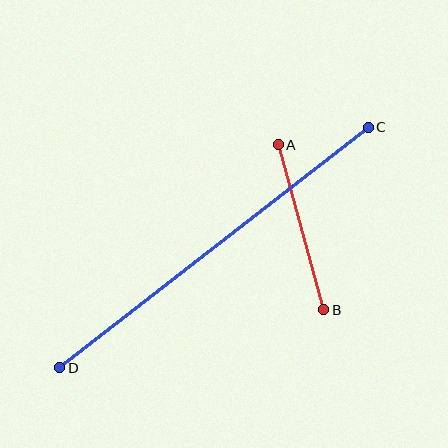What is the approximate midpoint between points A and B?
The midpoint is at approximately (301, 227) pixels.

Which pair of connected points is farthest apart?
Points C and D are farthest apart.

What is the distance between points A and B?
The distance is approximately 171 pixels.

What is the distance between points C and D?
The distance is approximately 391 pixels.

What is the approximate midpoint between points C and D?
The midpoint is at approximately (214, 248) pixels.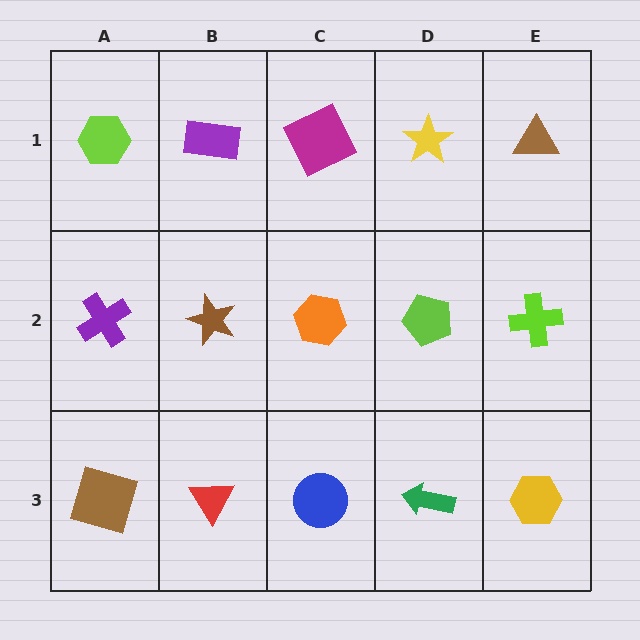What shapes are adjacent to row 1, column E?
A lime cross (row 2, column E), a yellow star (row 1, column D).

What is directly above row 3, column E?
A lime cross.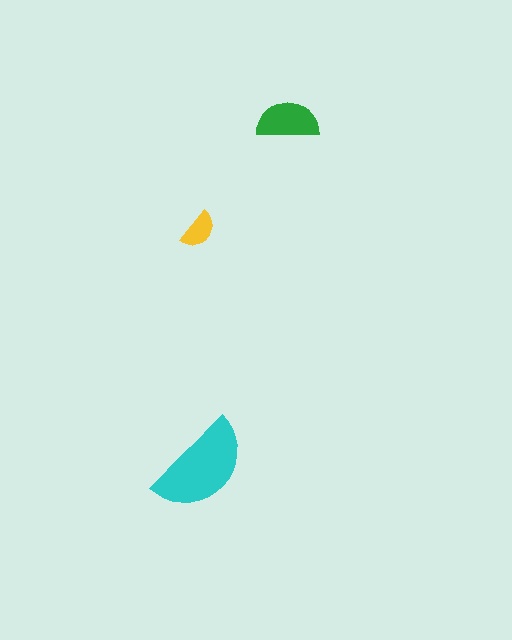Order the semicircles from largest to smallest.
the cyan one, the green one, the yellow one.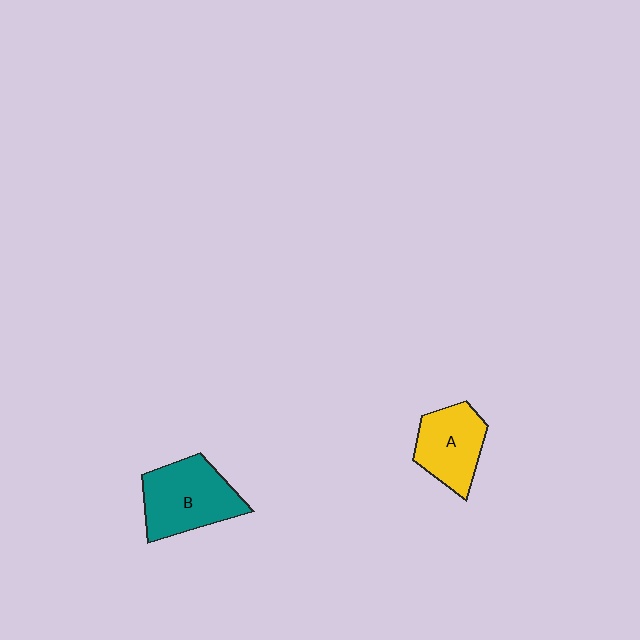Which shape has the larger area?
Shape B (teal).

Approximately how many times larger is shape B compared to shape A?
Approximately 1.3 times.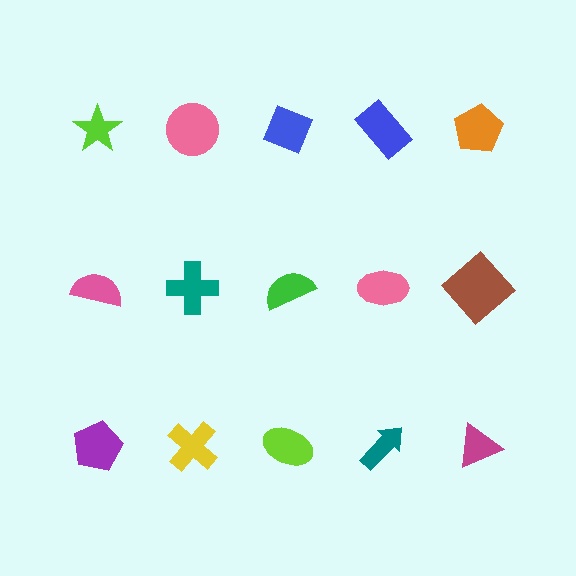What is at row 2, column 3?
A green semicircle.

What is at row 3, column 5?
A magenta triangle.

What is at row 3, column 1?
A purple pentagon.